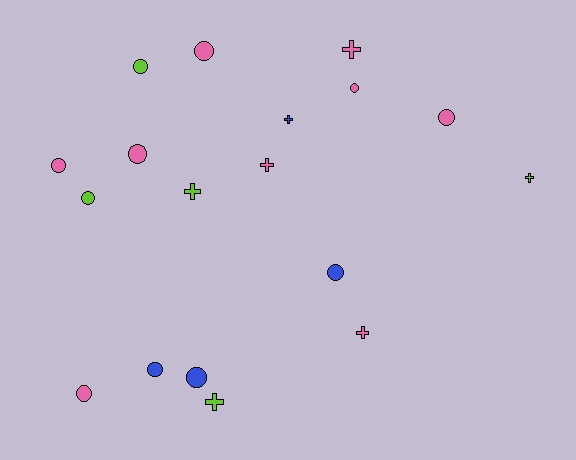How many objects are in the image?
There are 18 objects.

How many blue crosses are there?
There is 1 blue cross.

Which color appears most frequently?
Pink, with 9 objects.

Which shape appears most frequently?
Circle, with 11 objects.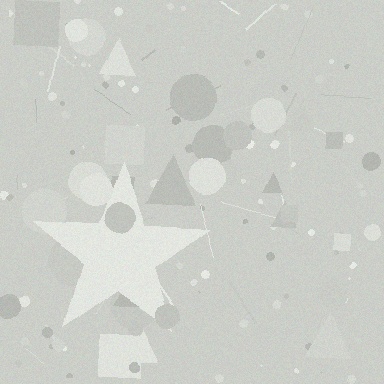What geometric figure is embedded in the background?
A star is embedded in the background.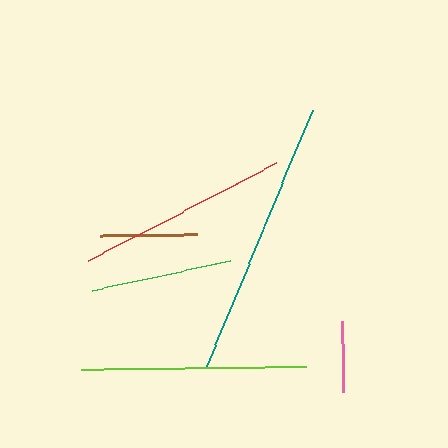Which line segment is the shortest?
The pink line is the shortest at approximately 72 pixels.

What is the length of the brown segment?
The brown segment is approximately 97 pixels long.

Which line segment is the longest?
The teal line is the longest at approximately 277 pixels.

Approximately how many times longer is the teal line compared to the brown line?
The teal line is approximately 2.9 times the length of the brown line.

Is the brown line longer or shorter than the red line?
The red line is longer than the brown line.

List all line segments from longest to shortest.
From longest to shortest: teal, lime, red, green, brown, pink.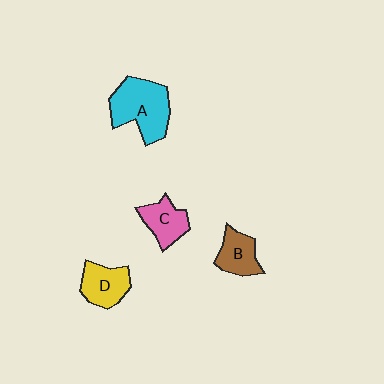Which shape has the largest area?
Shape A (cyan).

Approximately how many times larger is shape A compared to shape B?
Approximately 1.8 times.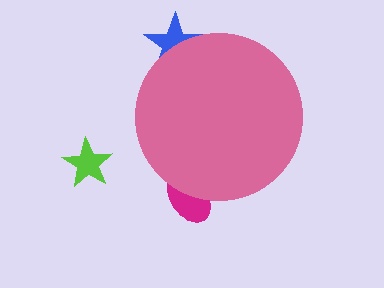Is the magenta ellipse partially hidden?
Yes, the magenta ellipse is partially hidden behind the pink circle.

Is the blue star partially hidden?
Yes, the blue star is partially hidden behind the pink circle.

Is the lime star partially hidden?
No, the lime star is fully visible.